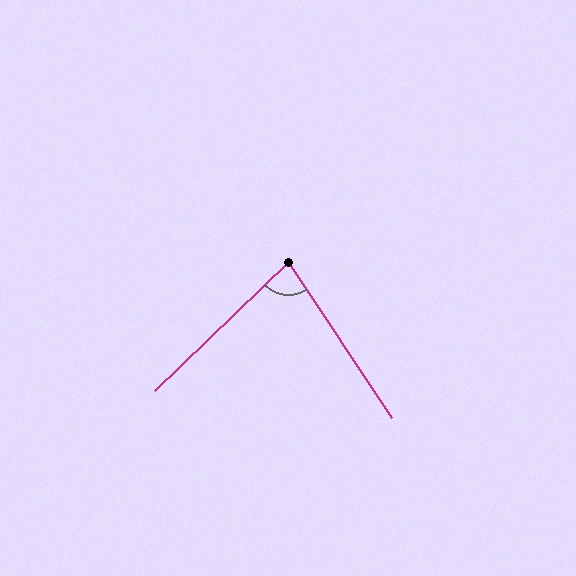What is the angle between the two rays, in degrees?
Approximately 80 degrees.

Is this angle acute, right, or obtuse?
It is acute.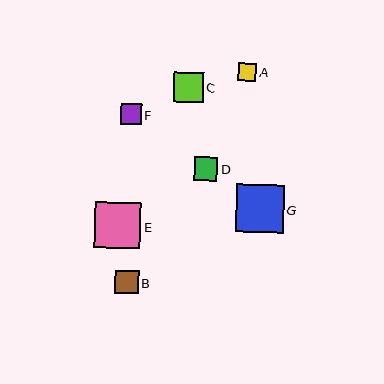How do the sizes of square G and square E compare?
Square G and square E are approximately the same size.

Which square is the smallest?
Square A is the smallest with a size of approximately 18 pixels.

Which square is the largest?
Square G is the largest with a size of approximately 48 pixels.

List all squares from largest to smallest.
From largest to smallest: G, E, C, D, B, F, A.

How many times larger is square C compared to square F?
Square C is approximately 1.4 times the size of square F.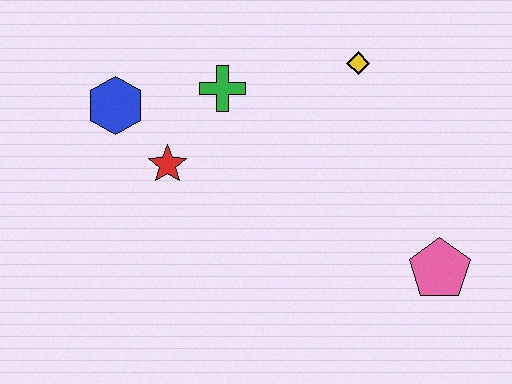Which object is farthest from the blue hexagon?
The pink pentagon is farthest from the blue hexagon.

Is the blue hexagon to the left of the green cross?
Yes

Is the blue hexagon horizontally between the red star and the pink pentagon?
No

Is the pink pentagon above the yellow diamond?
No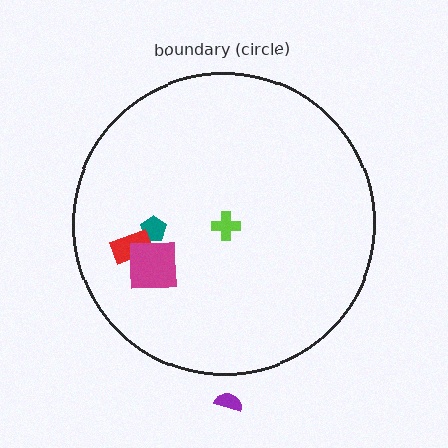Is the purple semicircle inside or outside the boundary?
Outside.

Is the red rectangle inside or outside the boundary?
Inside.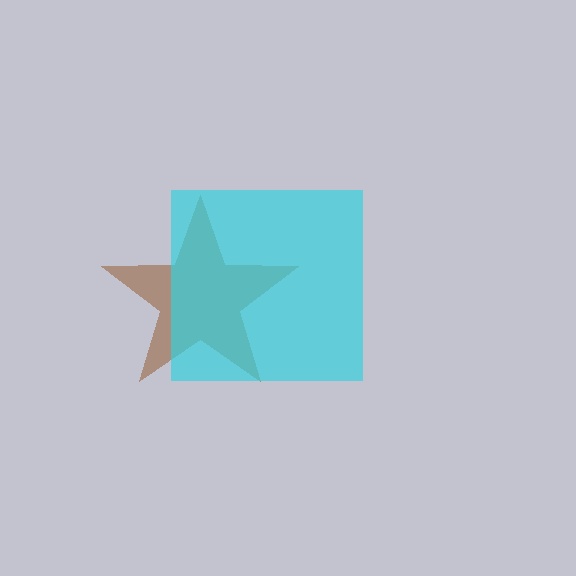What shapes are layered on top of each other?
The layered shapes are: a brown star, a cyan square.